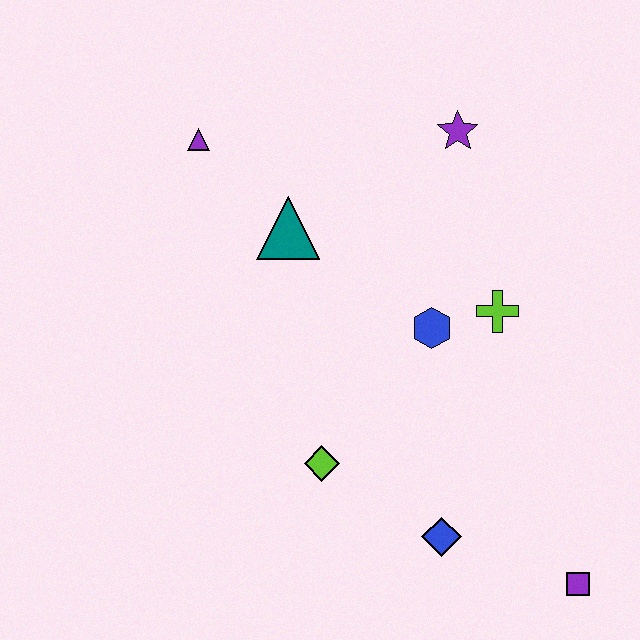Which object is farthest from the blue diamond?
The purple triangle is farthest from the blue diamond.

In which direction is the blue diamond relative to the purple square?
The blue diamond is to the left of the purple square.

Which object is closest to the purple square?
The blue diamond is closest to the purple square.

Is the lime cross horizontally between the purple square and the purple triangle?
Yes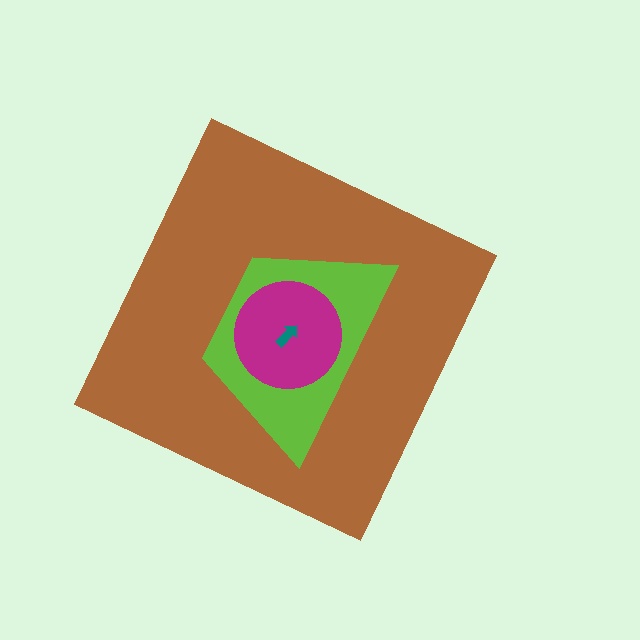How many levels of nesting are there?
4.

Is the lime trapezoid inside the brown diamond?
Yes.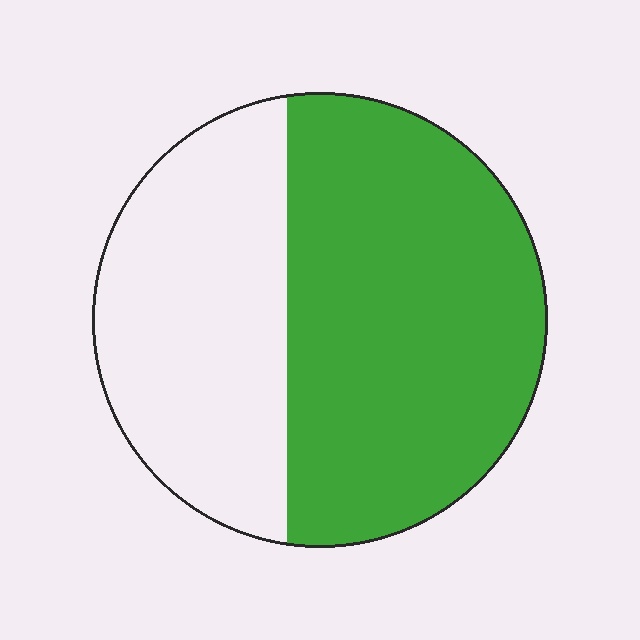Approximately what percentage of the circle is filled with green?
Approximately 60%.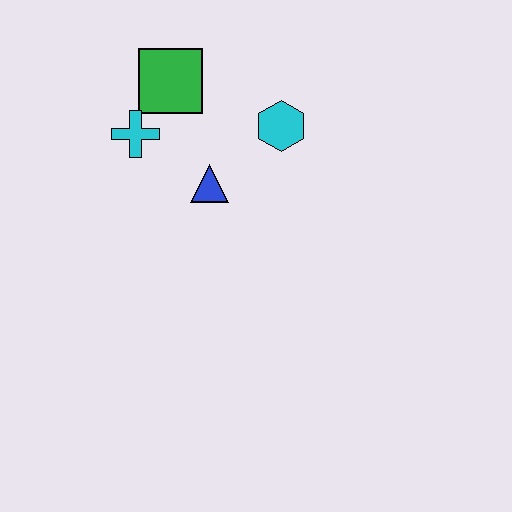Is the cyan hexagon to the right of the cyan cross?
Yes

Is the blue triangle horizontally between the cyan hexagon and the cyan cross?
Yes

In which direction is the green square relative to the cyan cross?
The green square is above the cyan cross.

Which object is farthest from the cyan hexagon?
The cyan cross is farthest from the cyan hexagon.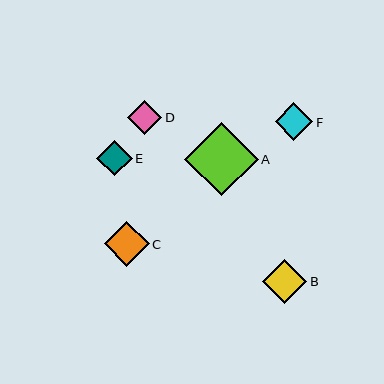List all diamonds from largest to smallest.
From largest to smallest: A, C, B, F, E, D.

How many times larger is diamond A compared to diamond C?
Diamond A is approximately 1.7 times the size of diamond C.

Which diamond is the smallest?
Diamond D is the smallest with a size of approximately 34 pixels.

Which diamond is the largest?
Diamond A is the largest with a size of approximately 74 pixels.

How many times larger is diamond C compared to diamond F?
Diamond C is approximately 1.2 times the size of diamond F.